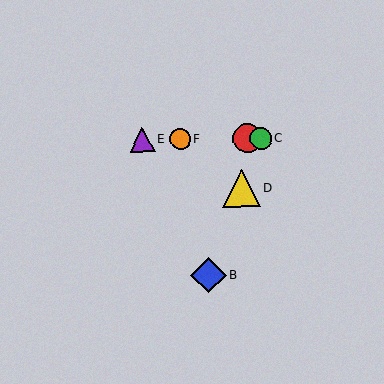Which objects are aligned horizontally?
Objects A, C, E, F are aligned horizontally.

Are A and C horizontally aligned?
Yes, both are at y≈139.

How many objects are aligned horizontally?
4 objects (A, C, E, F) are aligned horizontally.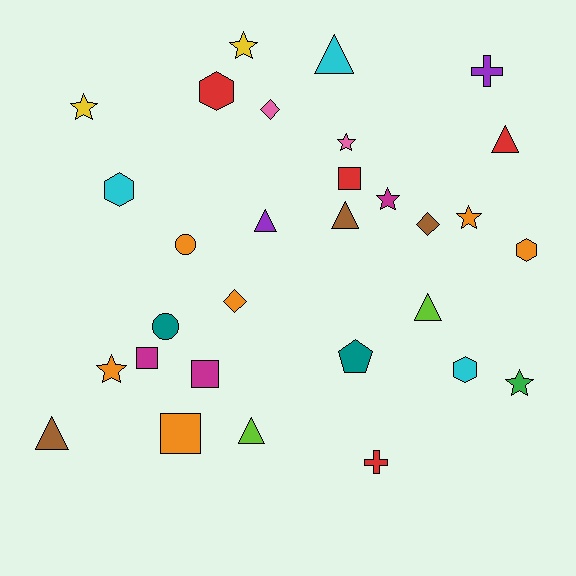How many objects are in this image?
There are 30 objects.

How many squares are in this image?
There are 4 squares.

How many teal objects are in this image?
There are 2 teal objects.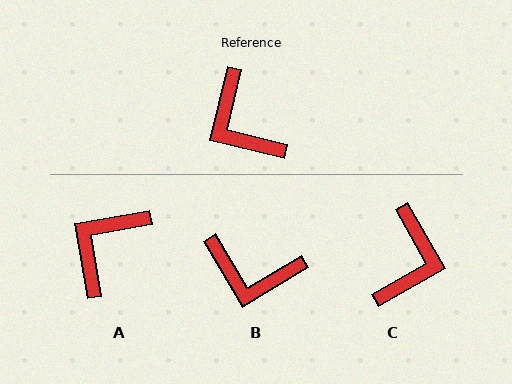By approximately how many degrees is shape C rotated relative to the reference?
Approximately 133 degrees counter-clockwise.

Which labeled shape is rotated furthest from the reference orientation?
C, about 133 degrees away.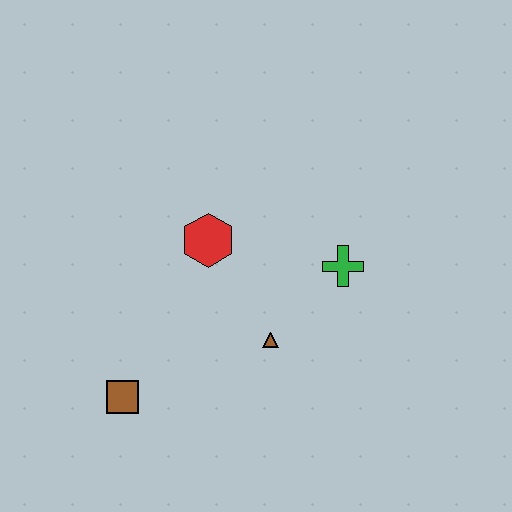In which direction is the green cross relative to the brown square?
The green cross is to the right of the brown square.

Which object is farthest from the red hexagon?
The brown square is farthest from the red hexagon.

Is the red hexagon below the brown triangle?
No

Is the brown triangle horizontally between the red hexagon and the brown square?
No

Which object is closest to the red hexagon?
The brown triangle is closest to the red hexagon.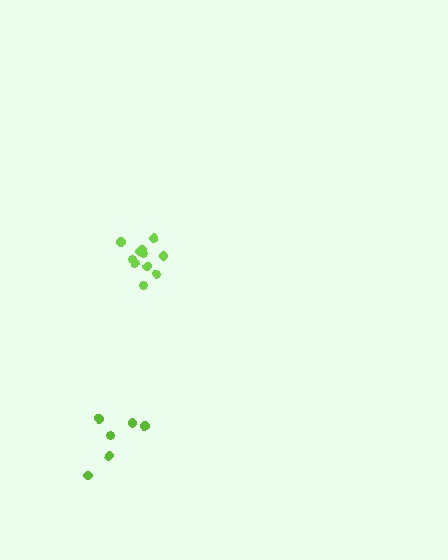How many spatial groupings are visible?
There are 2 spatial groupings.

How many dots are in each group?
Group 1: 11 dots, Group 2: 6 dots (17 total).